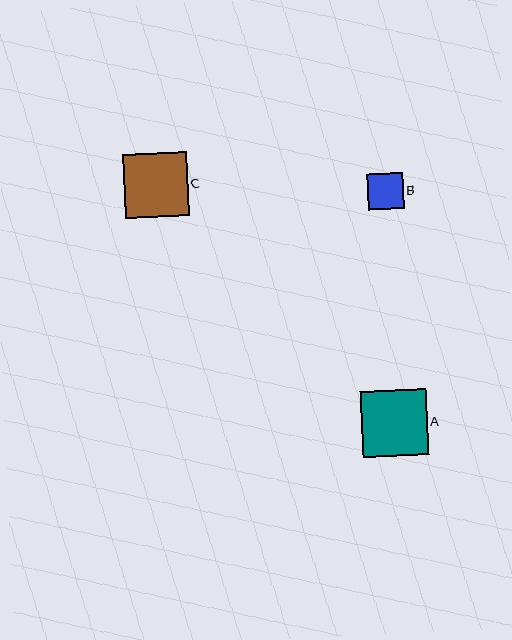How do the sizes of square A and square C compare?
Square A and square C are approximately the same size.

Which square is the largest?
Square A is the largest with a size of approximately 66 pixels.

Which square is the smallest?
Square B is the smallest with a size of approximately 35 pixels.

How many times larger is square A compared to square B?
Square A is approximately 1.9 times the size of square B.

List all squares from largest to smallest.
From largest to smallest: A, C, B.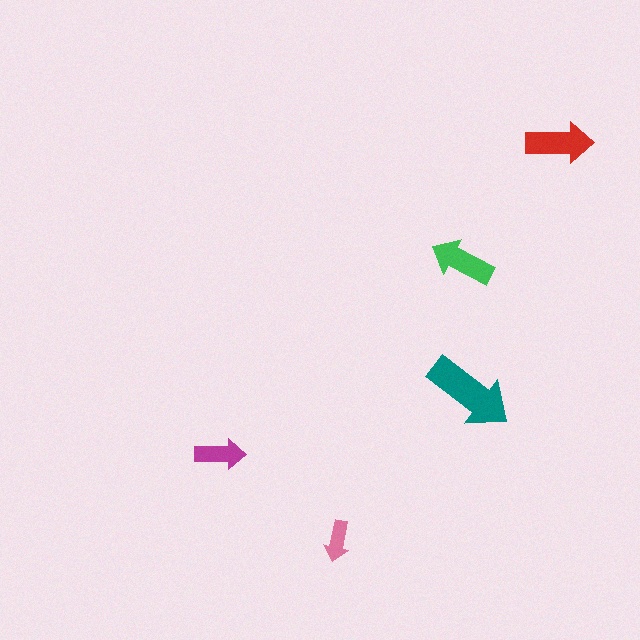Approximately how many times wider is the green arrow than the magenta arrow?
About 1.5 times wider.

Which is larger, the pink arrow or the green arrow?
The green one.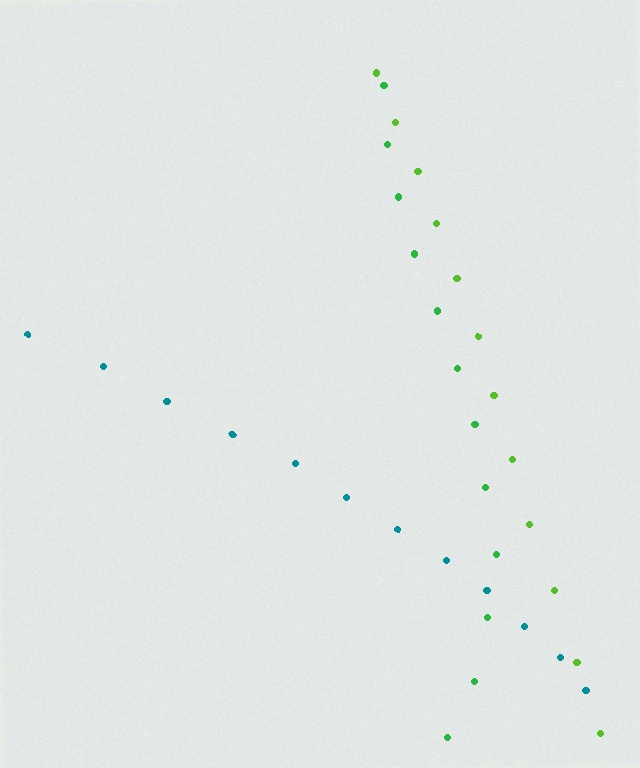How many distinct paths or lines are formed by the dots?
There are 3 distinct paths.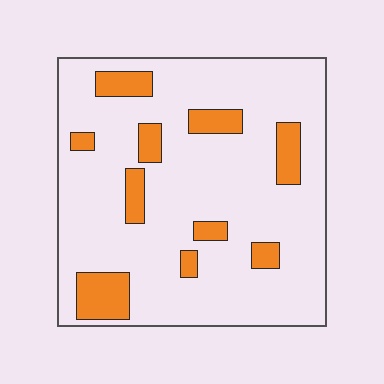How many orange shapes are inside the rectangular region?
10.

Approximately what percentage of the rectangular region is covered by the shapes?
Approximately 15%.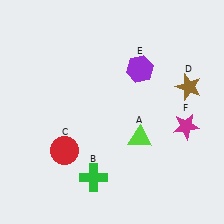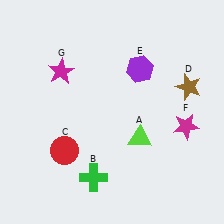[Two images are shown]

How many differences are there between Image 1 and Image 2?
There is 1 difference between the two images.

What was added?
A magenta star (G) was added in Image 2.